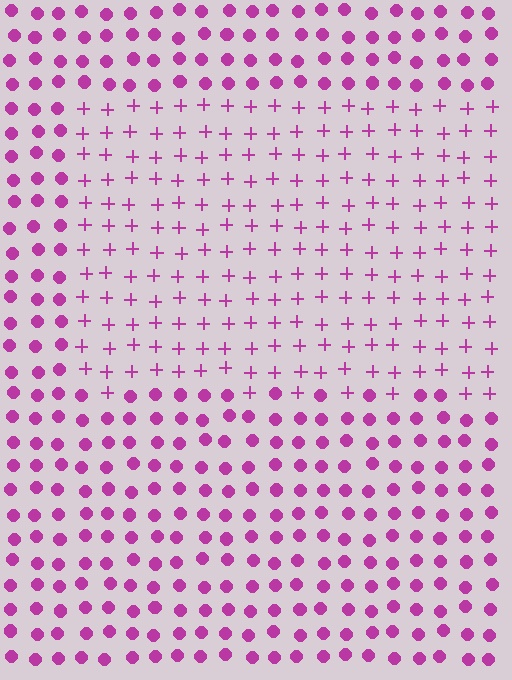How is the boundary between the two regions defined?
The boundary is defined by a change in element shape: plus signs inside vs. circles outside. All elements share the same color and spacing.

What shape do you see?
I see a rectangle.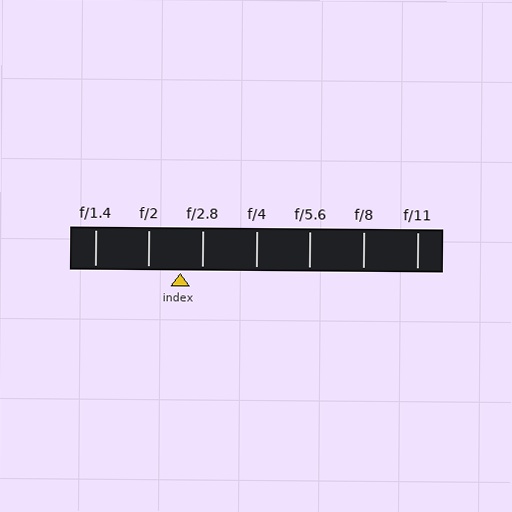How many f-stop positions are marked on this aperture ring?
There are 7 f-stop positions marked.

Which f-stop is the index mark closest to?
The index mark is closest to f/2.8.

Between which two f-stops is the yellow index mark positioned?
The index mark is between f/2 and f/2.8.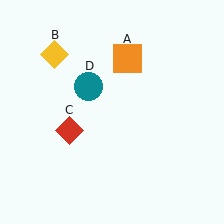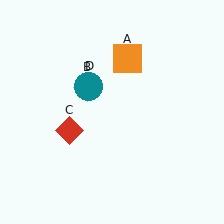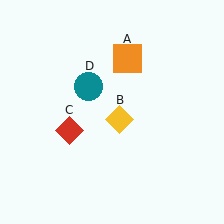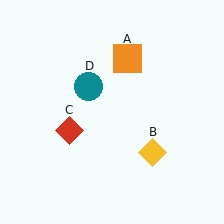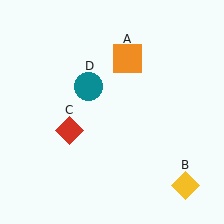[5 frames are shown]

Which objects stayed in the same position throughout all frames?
Orange square (object A) and red diamond (object C) and teal circle (object D) remained stationary.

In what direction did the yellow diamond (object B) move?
The yellow diamond (object B) moved down and to the right.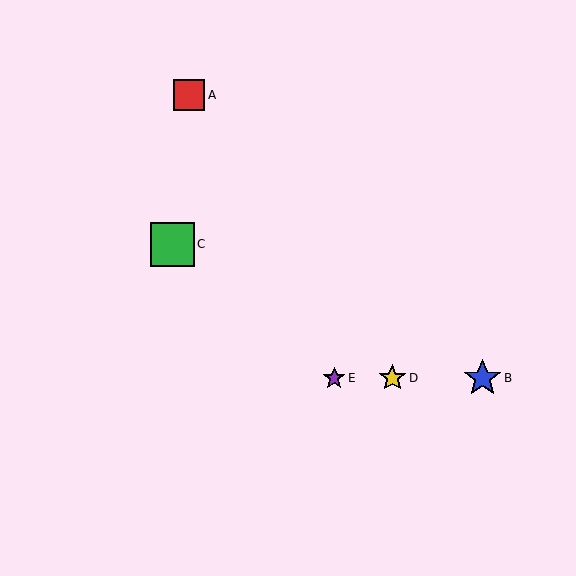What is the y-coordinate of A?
Object A is at y≈95.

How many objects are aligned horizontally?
3 objects (B, D, E) are aligned horizontally.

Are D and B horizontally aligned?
Yes, both are at y≈378.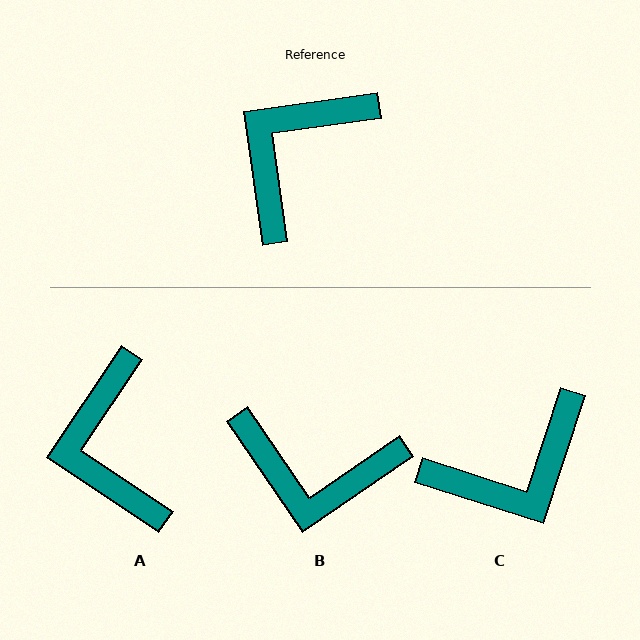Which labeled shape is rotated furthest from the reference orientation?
C, about 154 degrees away.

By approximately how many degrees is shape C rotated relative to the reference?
Approximately 154 degrees counter-clockwise.